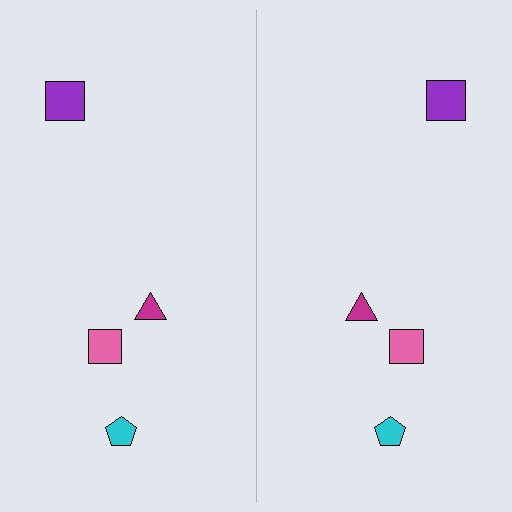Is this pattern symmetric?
Yes, this pattern has bilateral (reflection) symmetry.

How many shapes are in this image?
There are 8 shapes in this image.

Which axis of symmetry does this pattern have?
The pattern has a vertical axis of symmetry running through the center of the image.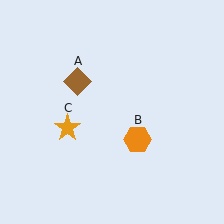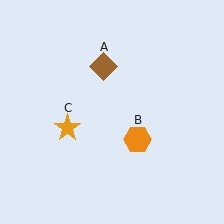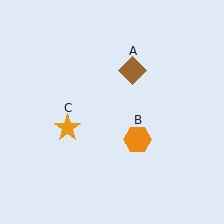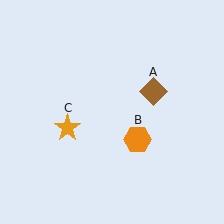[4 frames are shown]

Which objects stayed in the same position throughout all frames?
Orange hexagon (object B) and orange star (object C) remained stationary.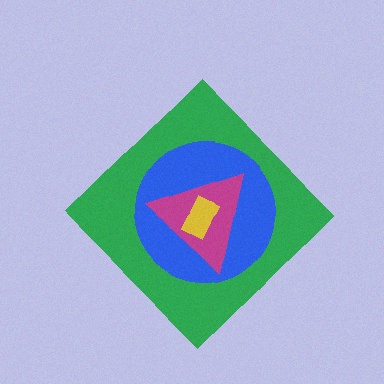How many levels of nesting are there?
4.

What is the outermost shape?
The green diamond.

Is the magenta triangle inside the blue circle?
Yes.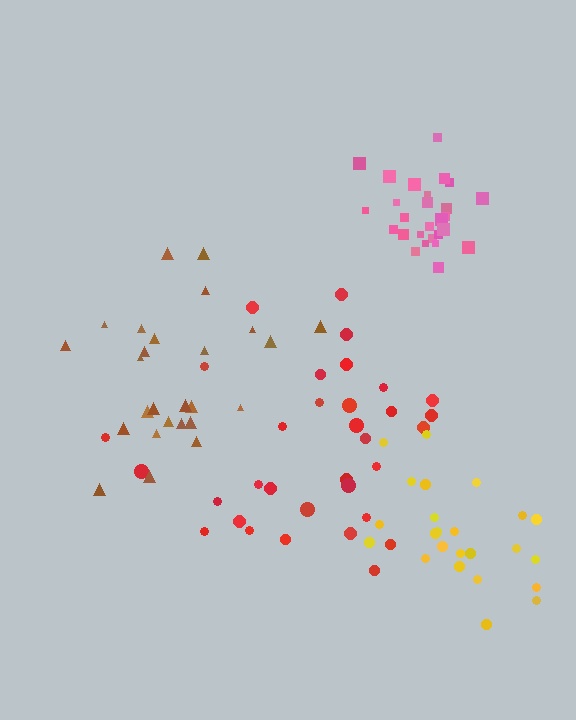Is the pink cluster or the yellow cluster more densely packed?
Pink.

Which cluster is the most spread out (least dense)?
Red.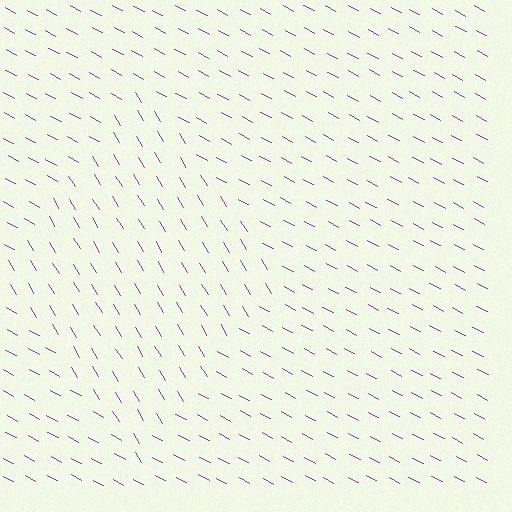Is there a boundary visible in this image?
Yes, there is a texture boundary formed by a change in line orientation.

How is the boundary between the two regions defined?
The boundary is defined purely by a change in line orientation (approximately 31 degrees difference). All lines are the same color and thickness.